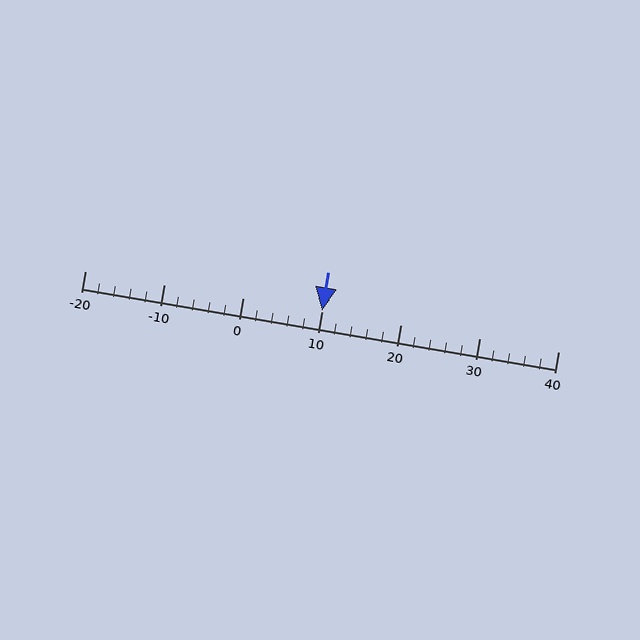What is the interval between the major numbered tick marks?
The major tick marks are spaced 10 units apart.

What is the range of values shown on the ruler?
The ruler shows values from -20 to 40.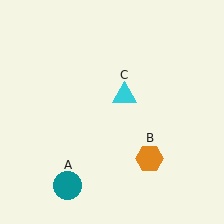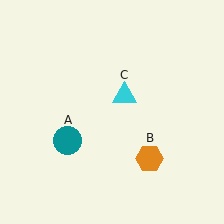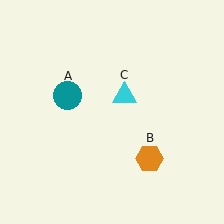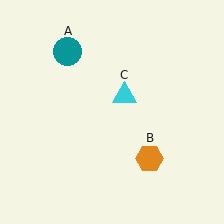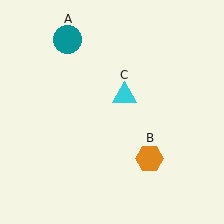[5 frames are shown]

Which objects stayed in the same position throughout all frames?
Orange hexagon (object B) and cyan triangle (object C) remained stationary.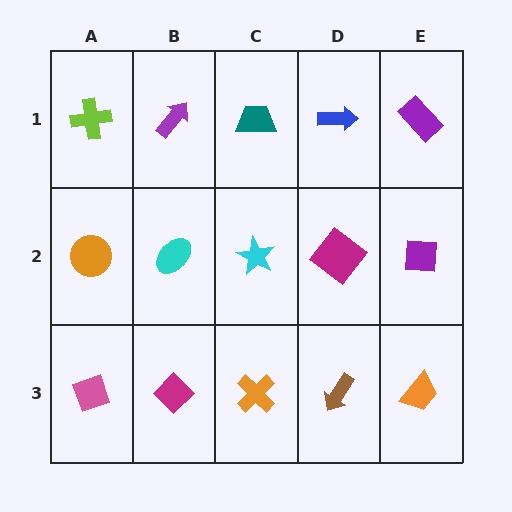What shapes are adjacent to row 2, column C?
A teal trapezoid (row 1, column C), an orange cross (row 3, column C), a cyan ellipse (row 2, column B), a magenta diamond (row 2, column D).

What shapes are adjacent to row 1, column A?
An orange circle (row 2, column A), a purple arrow (row 1, column B).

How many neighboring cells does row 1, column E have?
2.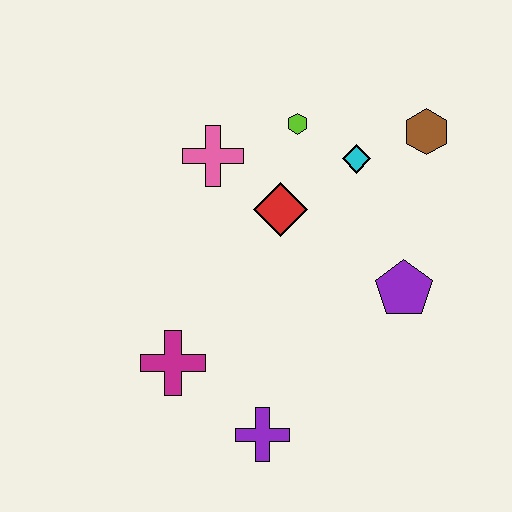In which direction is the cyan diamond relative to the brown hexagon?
The cyan diamond is to the left of the brown hexagon.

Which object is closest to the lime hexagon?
The cyan diamond is closest to the lime hexagon.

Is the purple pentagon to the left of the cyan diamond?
No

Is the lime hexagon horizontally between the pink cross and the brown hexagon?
Yes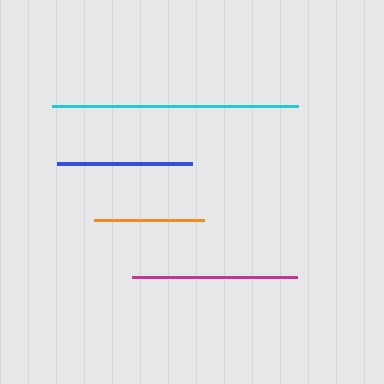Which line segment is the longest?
The cyan line is the longest at approximately 246 pixels.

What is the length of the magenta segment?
The magenta segment is approximately 165 pixels long.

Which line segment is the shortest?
The orange line is the shortest at approximately 110 pixels.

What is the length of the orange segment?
The orange segment is approximately 110 pixels long.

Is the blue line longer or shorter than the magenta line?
The magenta line is longer than the blue line.